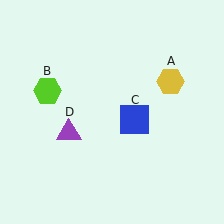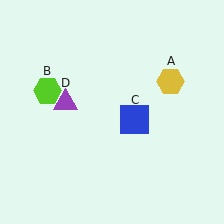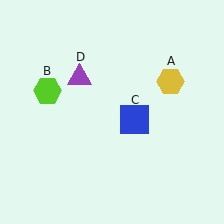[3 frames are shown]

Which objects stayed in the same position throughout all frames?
Yellow hexagon (object A) and lime hexagon (object B) and blue square (object C) remained stationary.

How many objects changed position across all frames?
1 object changed position: purple triangle (object D).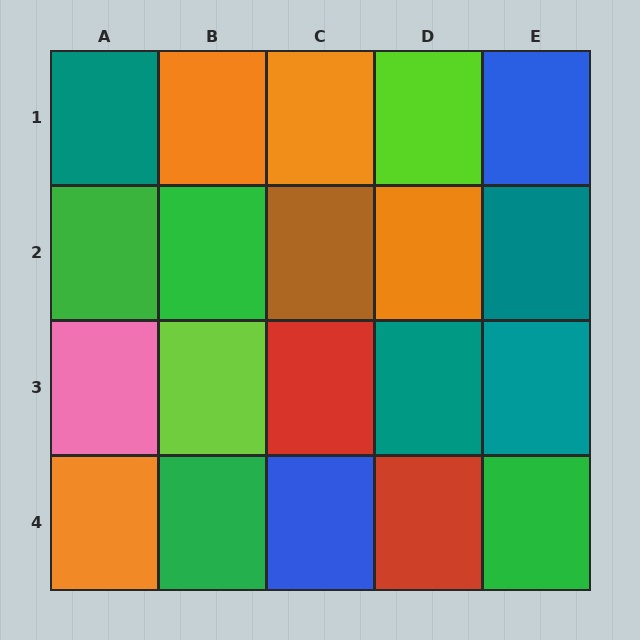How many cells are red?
2 cells are red.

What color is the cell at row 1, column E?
Blue.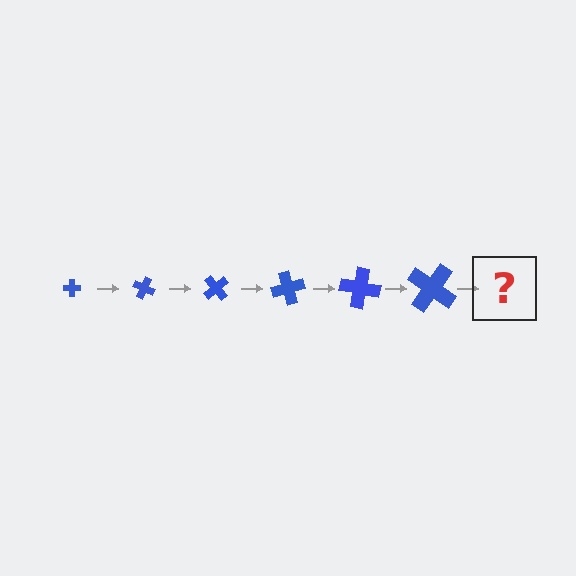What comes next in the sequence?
The next element should be a cross, larger than the previous one and rotated 150 degrees from the start.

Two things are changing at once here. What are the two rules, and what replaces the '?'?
The two rules are that the cross grows larger each step and it rotates 25 degrees each step. The '?' should be a cross, larger than the previous one and rotated 150 degrees from the start.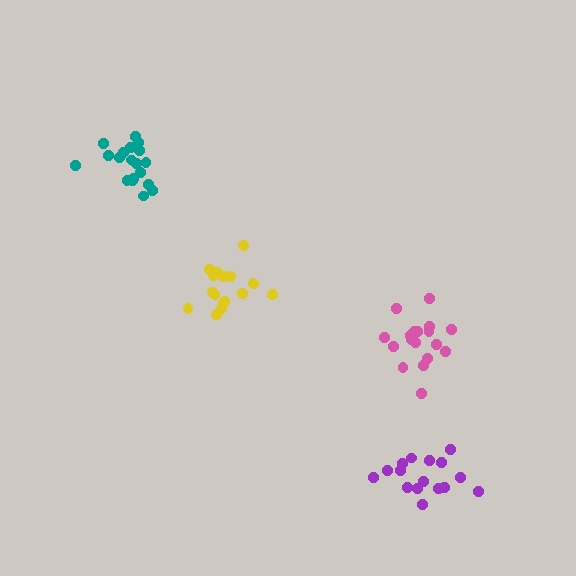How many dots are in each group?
Group 1: 19 dots, Group 2: 18 dots, Group 3: 16 dots, Group 4: 19 dots (72 total).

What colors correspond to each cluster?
The clusters are colored: teal, yellow, purple, pink.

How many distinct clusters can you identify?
There are 4 distinct clusters.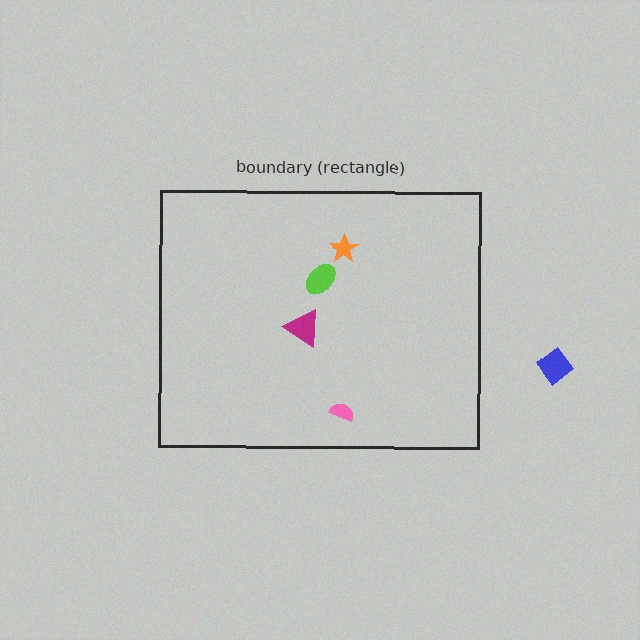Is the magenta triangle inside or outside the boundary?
Inside.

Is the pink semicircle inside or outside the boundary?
Inside.